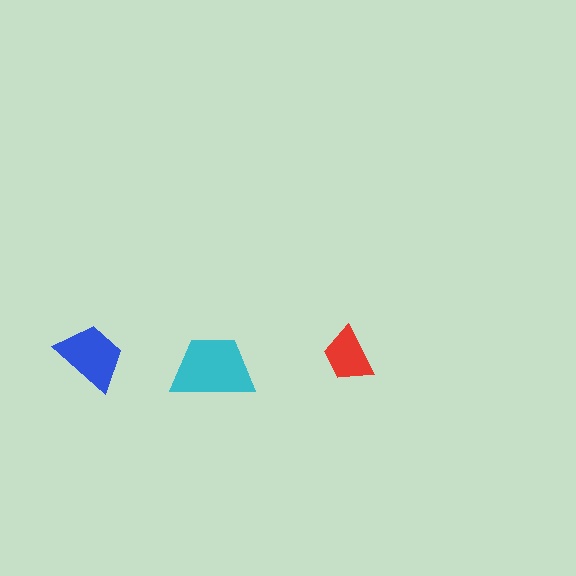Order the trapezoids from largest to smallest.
the cyan one, the blue one, the red one.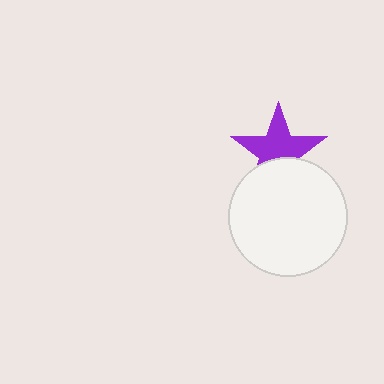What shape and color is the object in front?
The object in front is a white circle.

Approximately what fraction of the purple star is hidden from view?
Roughly 35% of the purple star is hidden behind the white circle.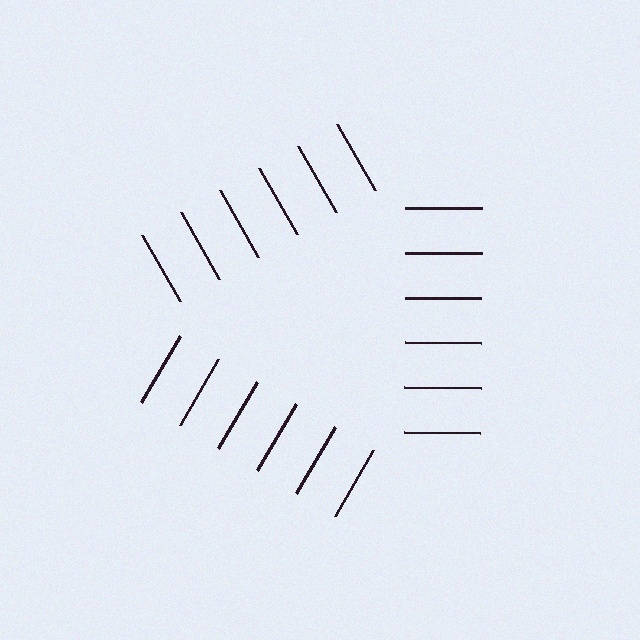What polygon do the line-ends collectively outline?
An illusory triangle — the line segments terminate on its edges but no continuous stroke is drawn.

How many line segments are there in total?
18 — 6 along each of the 3 edges.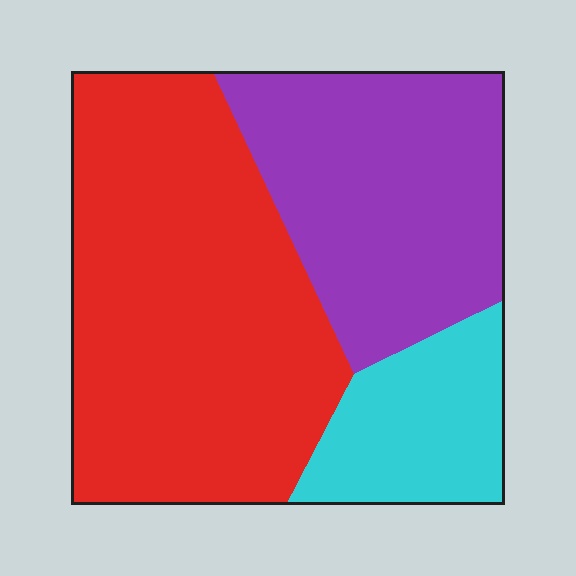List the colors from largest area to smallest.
From largest to smallest: red, purple, cyan.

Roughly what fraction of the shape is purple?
Purple takes up about one third (1/3) of the shape.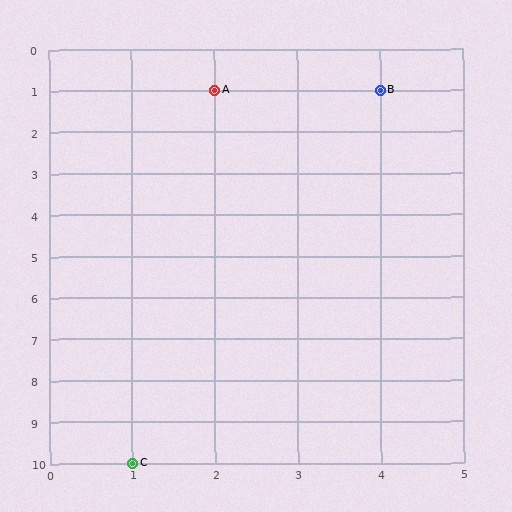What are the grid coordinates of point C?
Point C is at grid coordinates (1, 10).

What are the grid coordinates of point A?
Point A is at grid coordinates (2, 1).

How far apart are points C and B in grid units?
Points C and B are 3 columns and 9 rows apart (about 9.5 grid units diagonally).